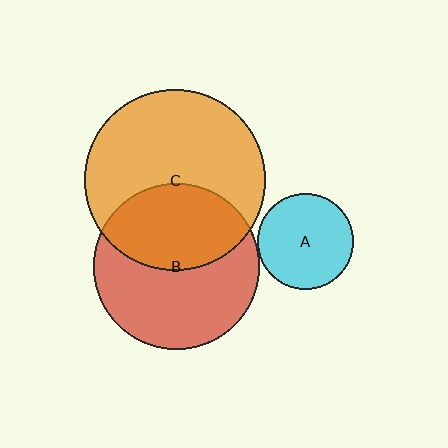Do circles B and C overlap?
Yes.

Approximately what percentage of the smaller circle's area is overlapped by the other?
Approximately 45%.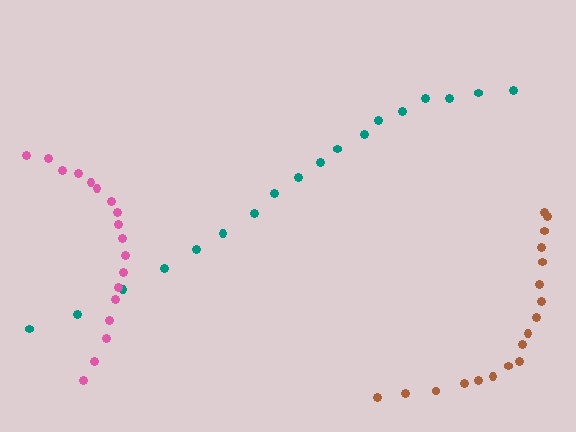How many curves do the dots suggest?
There are 3 distinct paths.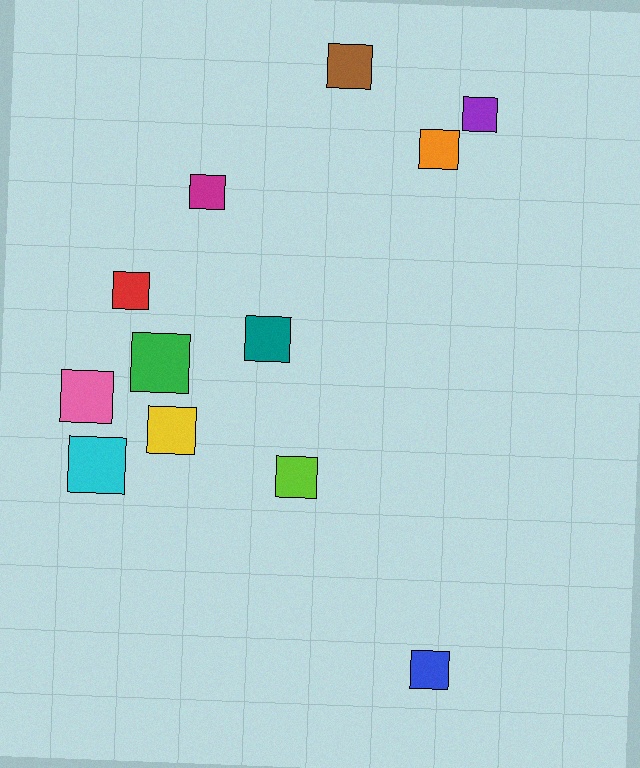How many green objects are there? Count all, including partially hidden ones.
There is 1 green object.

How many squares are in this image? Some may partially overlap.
There are 12 squares.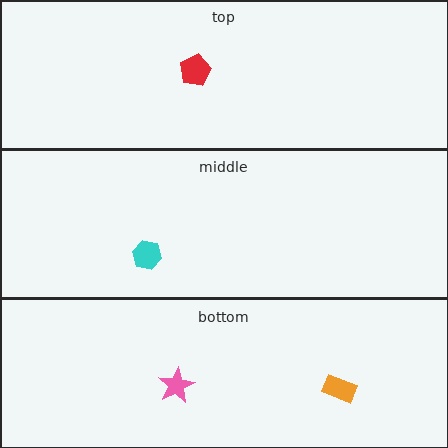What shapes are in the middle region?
The cyan hexagon.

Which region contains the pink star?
The bottom region.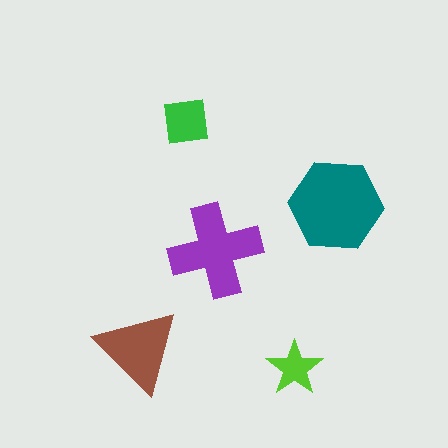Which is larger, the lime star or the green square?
The green square.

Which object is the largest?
The teal hexagon.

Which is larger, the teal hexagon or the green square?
The teal hexagon.